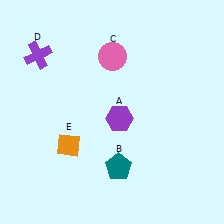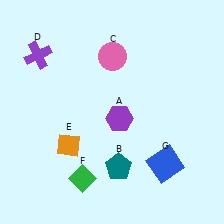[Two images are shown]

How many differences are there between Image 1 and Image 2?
There are 2 differences between the two images.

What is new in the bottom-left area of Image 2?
A green diamond (F) was added in the bottom-left area of Image 2.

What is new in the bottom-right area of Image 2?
A blue square (G) was added in the bottom-right area of Image 2.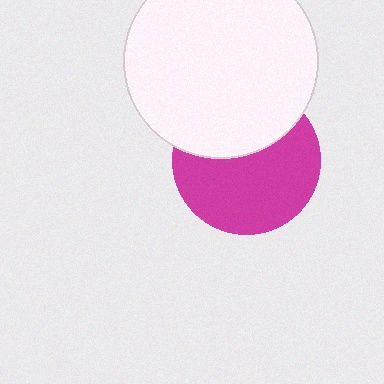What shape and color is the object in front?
The object in front is a white circle.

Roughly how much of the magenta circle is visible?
About half of it is visible (roughly 62%).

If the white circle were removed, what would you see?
You would see the complete magenta circle.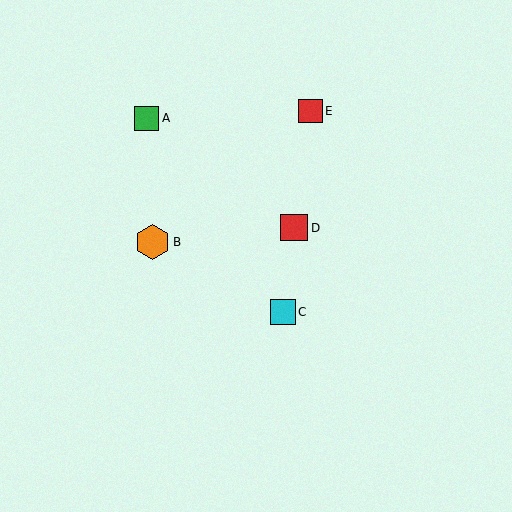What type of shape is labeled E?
Shape E is a red square.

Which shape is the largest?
The orange hexagon (labeled B) is the largest.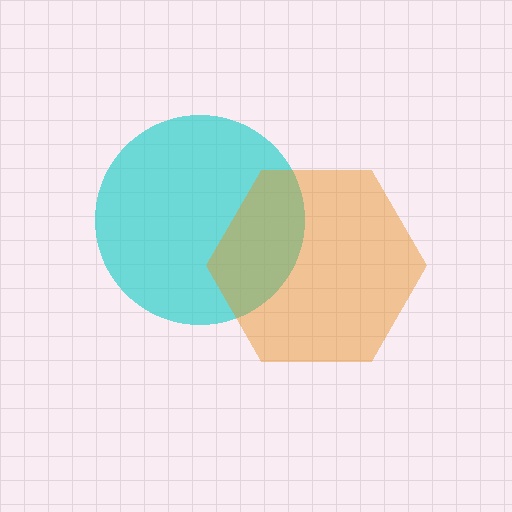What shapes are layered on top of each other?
The layered shapes are: a cyan circle, an orange hexagon.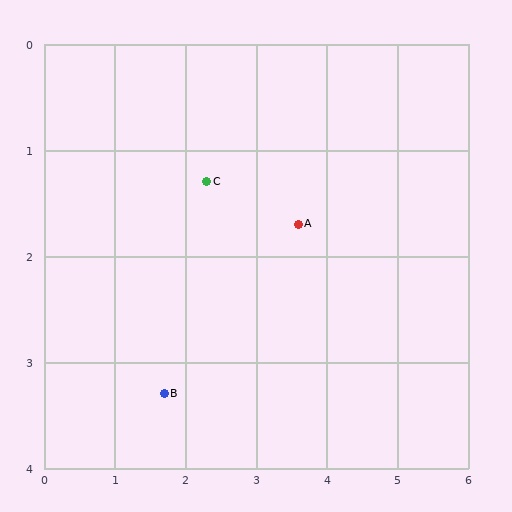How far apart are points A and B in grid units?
Points A and B are about 2.5 grid units apart.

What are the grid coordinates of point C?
Point C is at approximately (2.3, 1.3).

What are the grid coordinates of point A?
Point A is at approximately (3.6, 1.7).